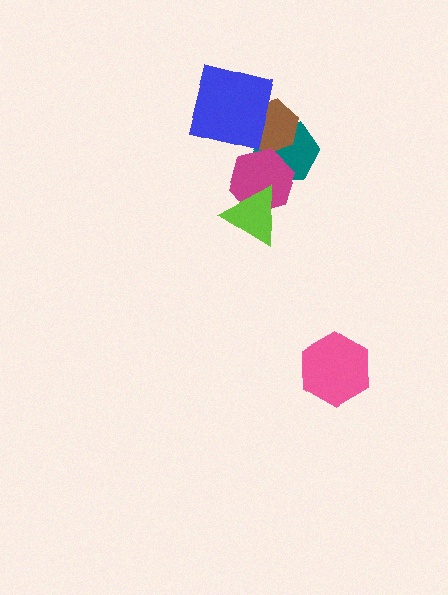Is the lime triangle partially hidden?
No, no other shape covers it.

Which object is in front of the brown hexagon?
The blue square is in front of the brown hexagon.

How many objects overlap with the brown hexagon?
2 objects overlap with the brown hexagon.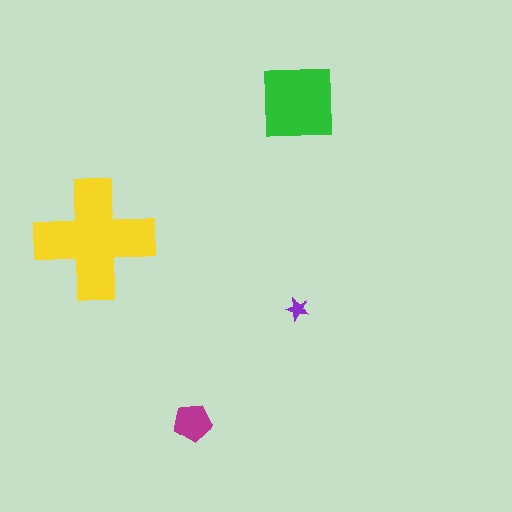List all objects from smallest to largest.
The purple star, the magenta pentagon, the green square, the yellow cross.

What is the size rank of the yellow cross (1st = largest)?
1st.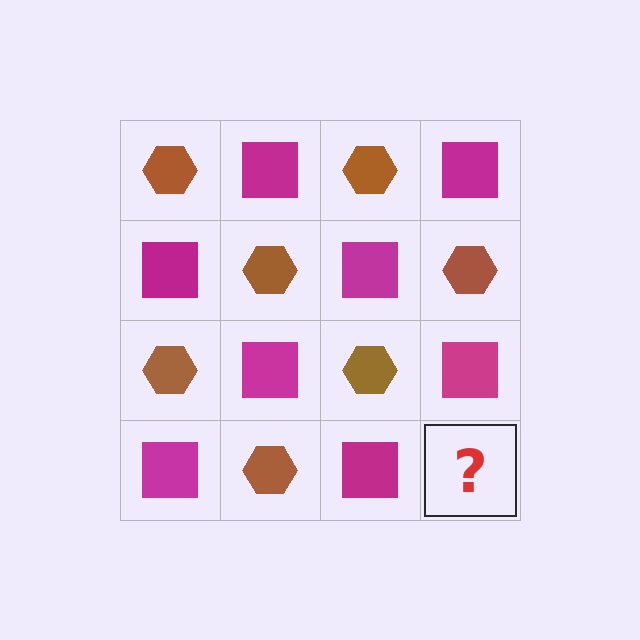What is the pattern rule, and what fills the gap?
The rule is that it alternates brown hexagon and magenta square in a checkerboard pattern. The gap should be filled with a brown hexagon.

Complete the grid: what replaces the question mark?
The question mark should be replaced with a brown hexagon.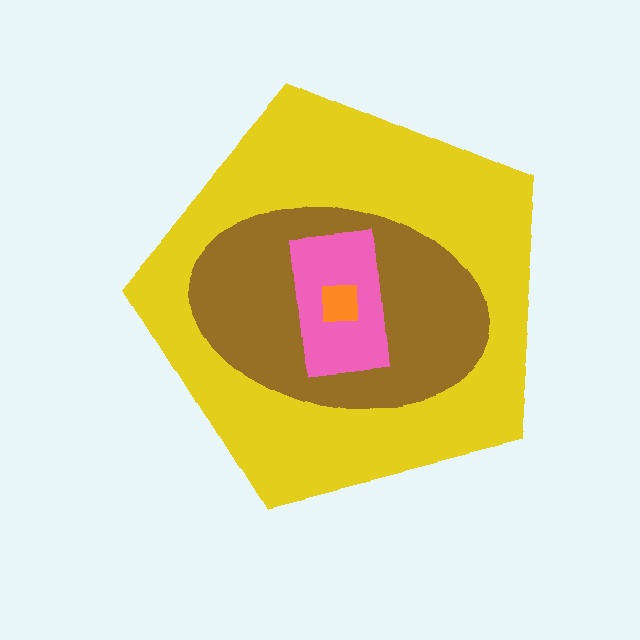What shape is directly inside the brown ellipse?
The pink rectangle.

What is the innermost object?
The orange square.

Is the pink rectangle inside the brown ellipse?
Yes.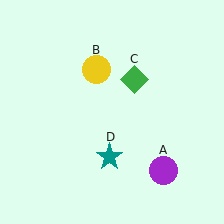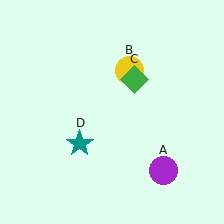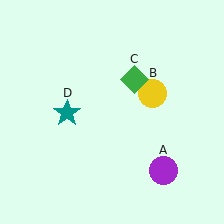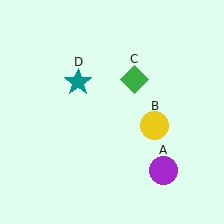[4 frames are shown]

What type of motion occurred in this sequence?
The yellow circle (object B), teal star (object D) rotated clockwise around the center of the scene.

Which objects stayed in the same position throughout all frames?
Purple circle (object A) and green diamond (object C) remained stationary.